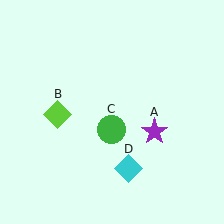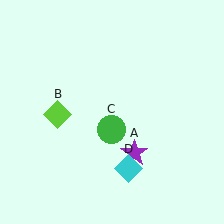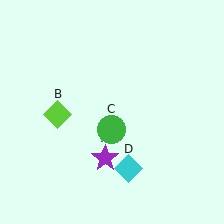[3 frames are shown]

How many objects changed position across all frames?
1 object changed position: purple star (object A).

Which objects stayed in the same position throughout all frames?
Lime diamond (object B) and green circle (object C) and cyan diamond (object D) remained stationary.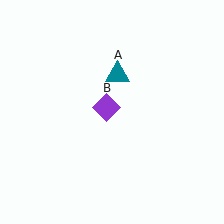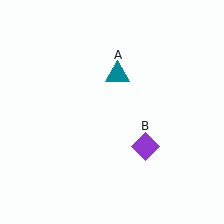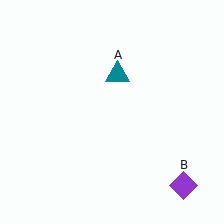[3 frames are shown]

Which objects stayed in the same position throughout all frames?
Teal triangle (object A) remained stationary.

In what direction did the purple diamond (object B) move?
The purple diamond (object B) moved down and to the right.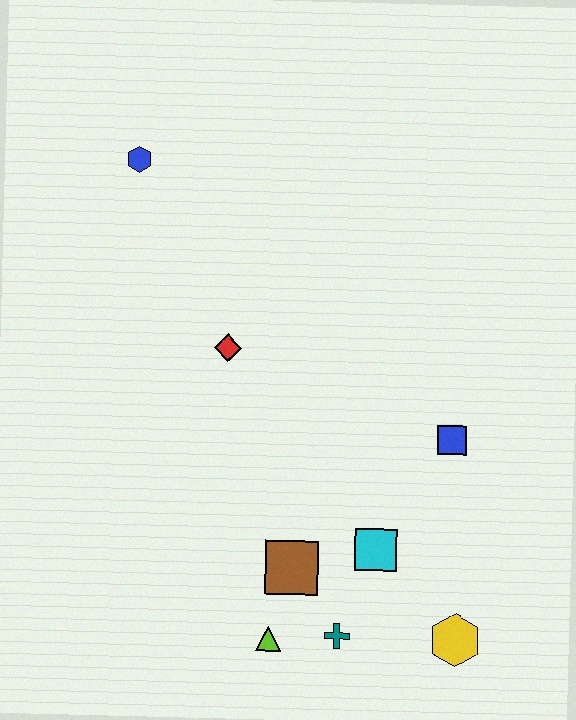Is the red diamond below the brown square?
No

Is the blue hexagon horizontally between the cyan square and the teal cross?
No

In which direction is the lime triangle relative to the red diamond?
The lime triangle is below the red diamond.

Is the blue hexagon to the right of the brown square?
No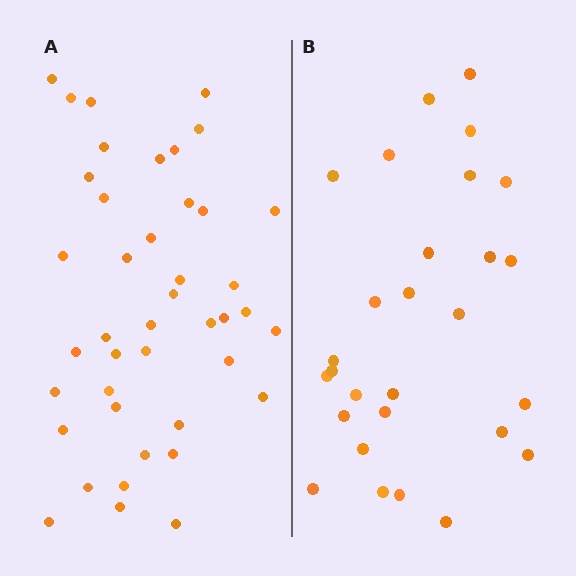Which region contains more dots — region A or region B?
Region A (the left region) has more dots.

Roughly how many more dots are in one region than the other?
Region A has approximately 15 more dots than region B.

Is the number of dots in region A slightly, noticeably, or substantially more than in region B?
Region A has substantially more. The ratio is roughly 1.5 to 1.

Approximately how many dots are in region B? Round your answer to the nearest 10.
About 30 dots. (The exact count is 28, which rounds to 30.)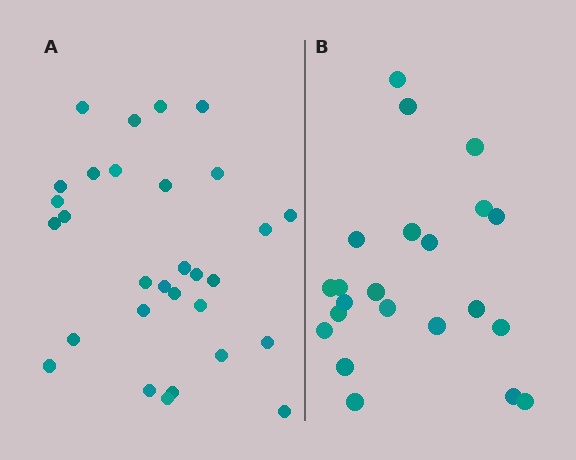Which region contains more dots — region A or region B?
Region A (the left region) has more dots.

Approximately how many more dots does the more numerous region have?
Region A has roughly 8 or so more dots than region B.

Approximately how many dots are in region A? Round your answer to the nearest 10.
About 30 dots.